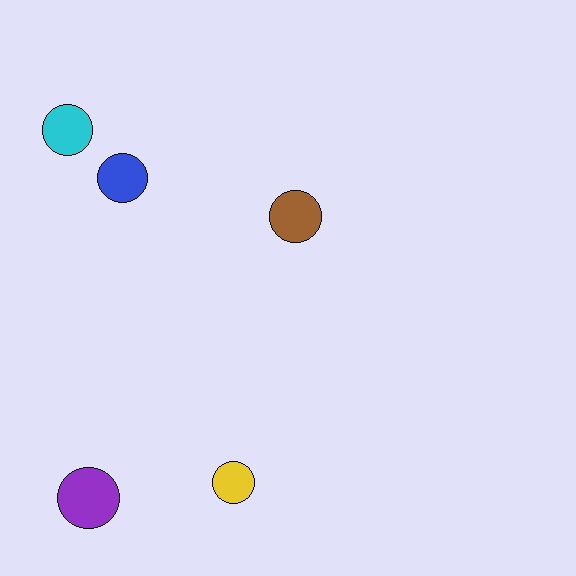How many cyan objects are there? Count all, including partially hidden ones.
There is 1 cyan object.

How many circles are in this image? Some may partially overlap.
There are 5 circles.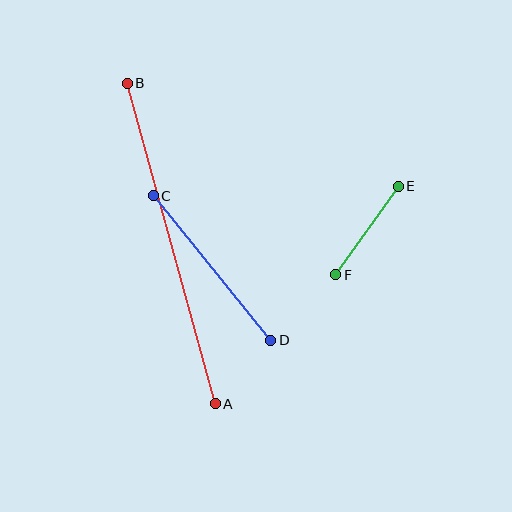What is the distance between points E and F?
The distance is approximately 108 pixels.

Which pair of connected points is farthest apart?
Points A and B are farthest apart.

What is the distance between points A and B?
The distance is approximately 332 pixels.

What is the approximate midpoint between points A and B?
The midpoint is at approximately (171, 244) pixels.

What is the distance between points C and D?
The distance is approximately 186 pixels.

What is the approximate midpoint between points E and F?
The midpoint is at approximately (367, 231) pixels.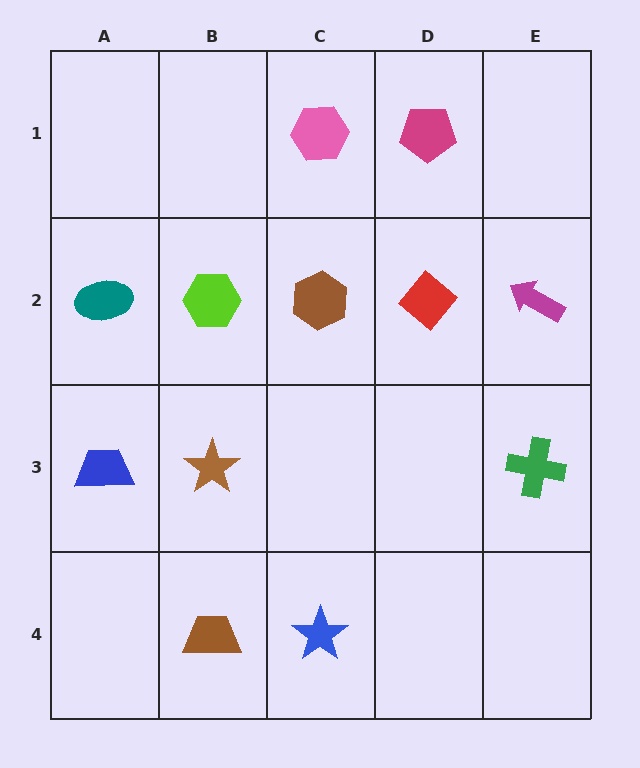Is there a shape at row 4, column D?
No, that cell is empty.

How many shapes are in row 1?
2 shapes.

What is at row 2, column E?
A magenta arrow.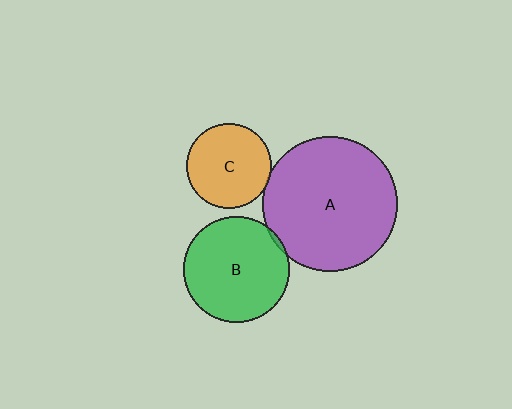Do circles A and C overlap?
Yes.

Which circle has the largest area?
Circle A (purple).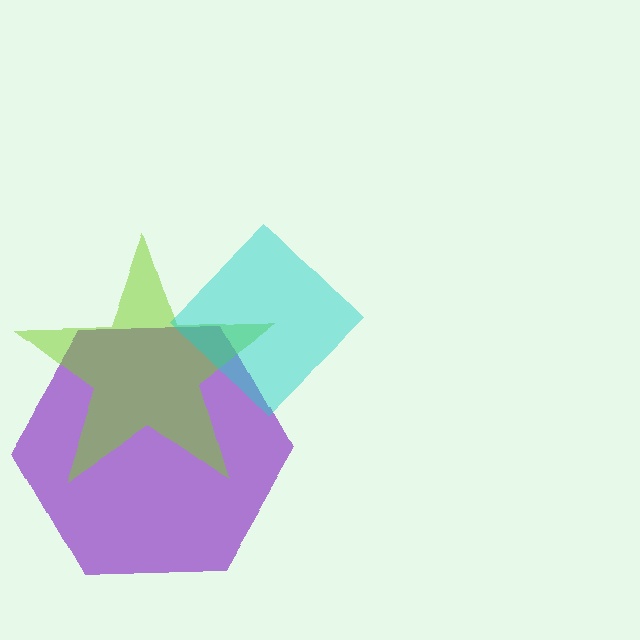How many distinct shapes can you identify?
There are 3 distinct shapes: a purple hexagon, a lime star, a cyan diamond.